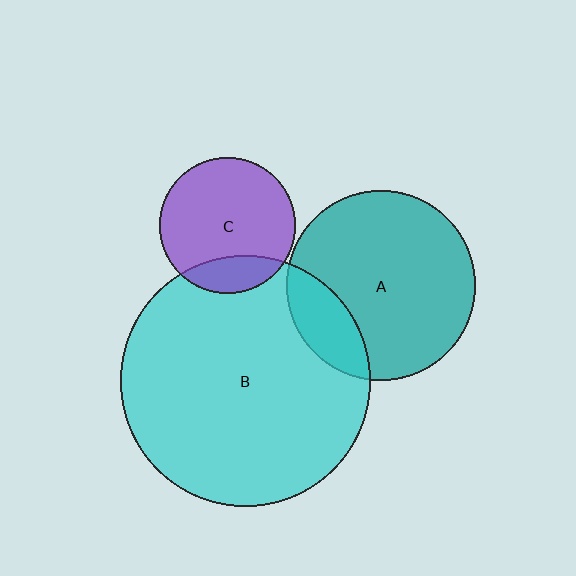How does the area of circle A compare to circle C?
Approximately 1.9 times.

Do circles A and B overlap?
Yes.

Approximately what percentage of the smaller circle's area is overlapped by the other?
Approximately 20%.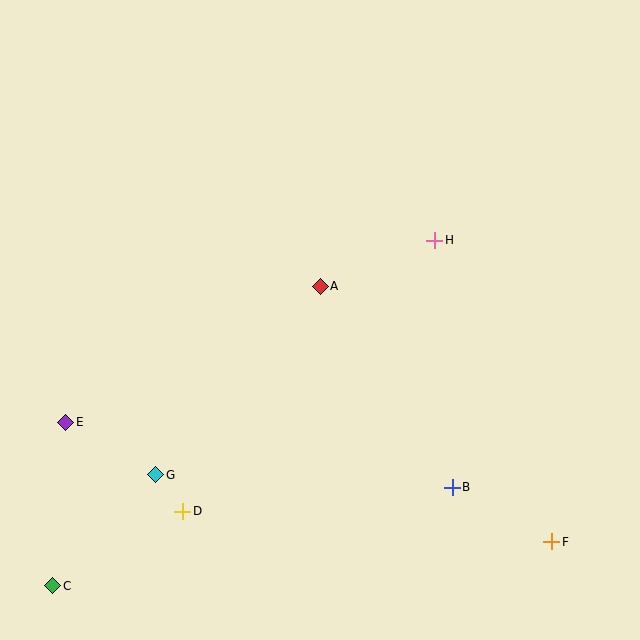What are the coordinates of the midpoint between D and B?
The midpoint between D and B is at (317, 499).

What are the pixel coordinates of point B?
Point B is at (452, 487).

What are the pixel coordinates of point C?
Point C is at (53, 586).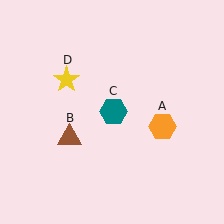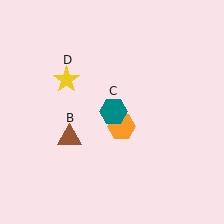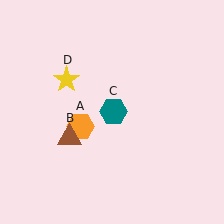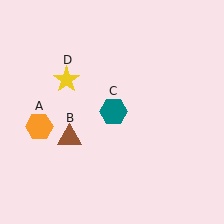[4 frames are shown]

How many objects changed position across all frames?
1 object changed position: orange hexagon (object A).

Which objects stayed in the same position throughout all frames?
Brown triangle (object B) and teal hexagon (object C) and yellow star (object D) remained stationary.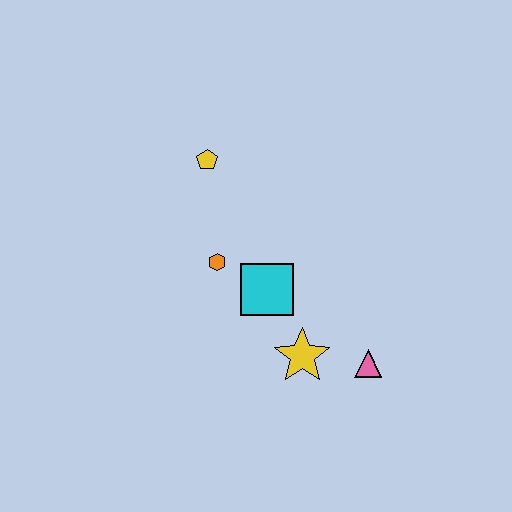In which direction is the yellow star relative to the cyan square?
The yellow star is below the cyan square.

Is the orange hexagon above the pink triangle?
Yes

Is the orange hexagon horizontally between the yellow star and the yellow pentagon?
Yes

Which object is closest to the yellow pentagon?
The orange hexagon is closest to the yellow pentagon.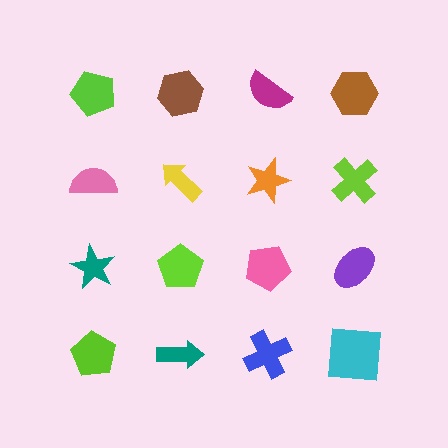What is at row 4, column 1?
A lime pentagon.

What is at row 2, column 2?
A yellow arrow.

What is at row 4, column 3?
A blue cross.